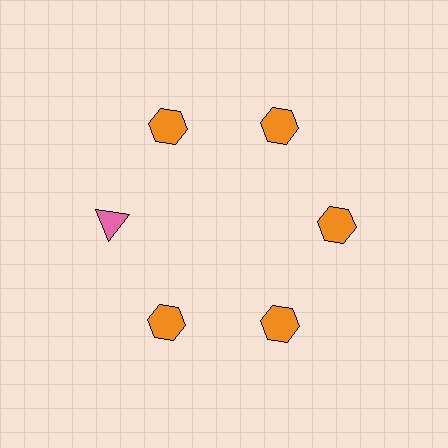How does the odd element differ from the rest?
It differs in both color (pink instead of orange) and shape (triangle instead of hexagon).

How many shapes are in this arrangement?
There are 6 shapes arranged in a ring pattern.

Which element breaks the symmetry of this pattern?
The pink triangle at roughly the 9 o'clock position breaks the symmetry. All other shapes are orange hexagons.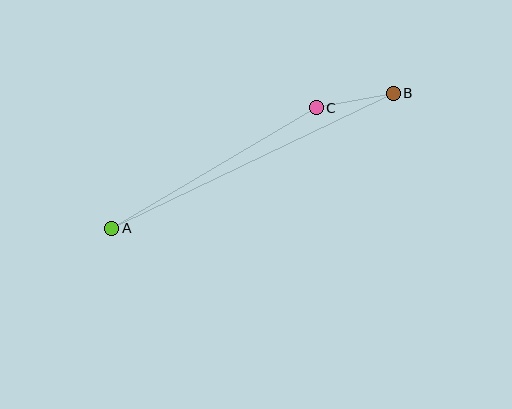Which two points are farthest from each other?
Points A and B are farthest from each other.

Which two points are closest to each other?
Points B and C are closest to each other.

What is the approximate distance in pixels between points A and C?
The distance between A and C is approximately 237 pixels.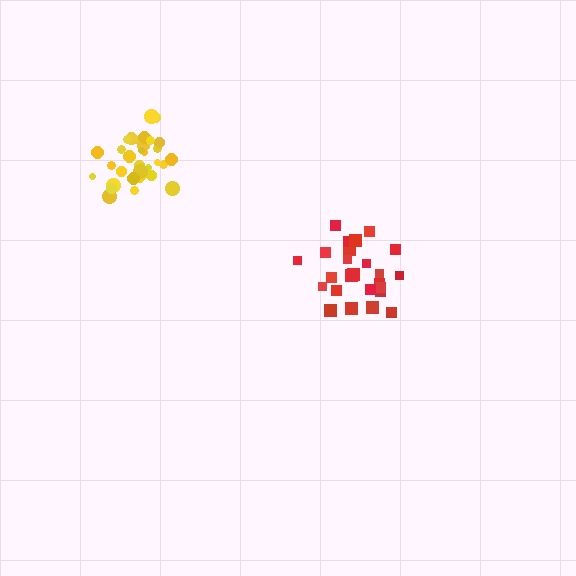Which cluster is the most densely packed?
Yellow.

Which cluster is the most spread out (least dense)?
Red.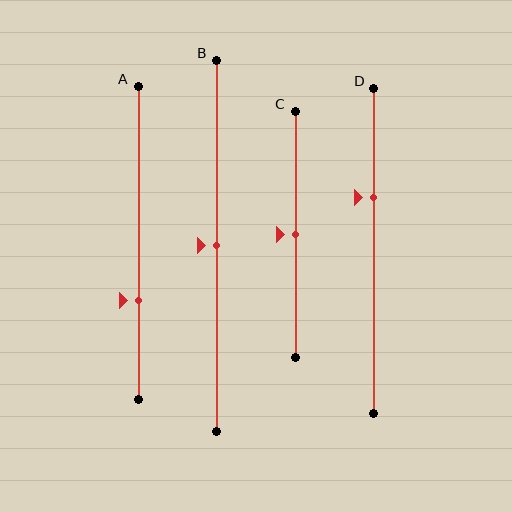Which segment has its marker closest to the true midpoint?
Segment B has its marker closest to the true midpoint.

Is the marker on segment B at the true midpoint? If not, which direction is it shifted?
Yes, the marker on segment B is at the true midpoint.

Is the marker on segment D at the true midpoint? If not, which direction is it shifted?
No, the marker on segment D is shifted upward by about 16% of the segment length.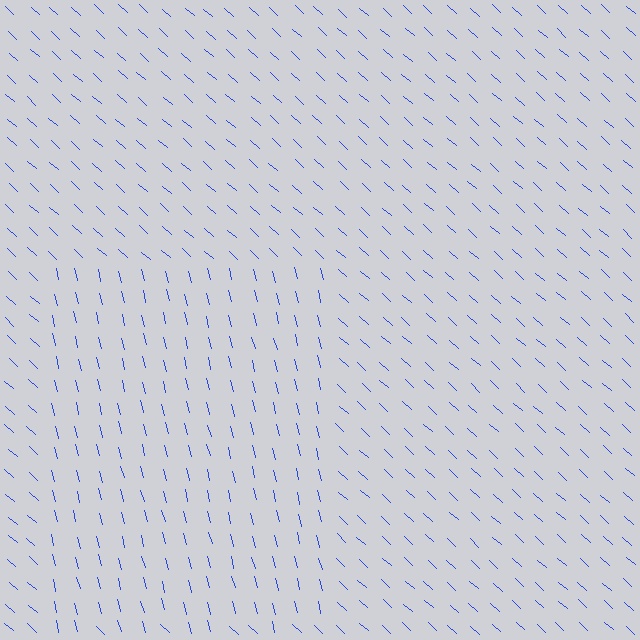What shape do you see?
I see a rectangle.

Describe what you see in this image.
The image is filled with small blue line segments. A rectangle region in the image has lines oriented differently from the surrounding lines, creating a visible texture boundary.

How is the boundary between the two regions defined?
The boundary is defined purely by a change in line orientation (approximately 34 degrees difference). All lines are the same color and thickness.